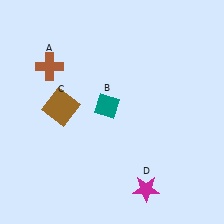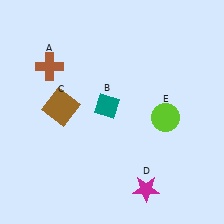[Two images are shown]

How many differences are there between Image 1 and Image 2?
There is 1 difference between the two images.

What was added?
A lime circle (E) was added in Image 2.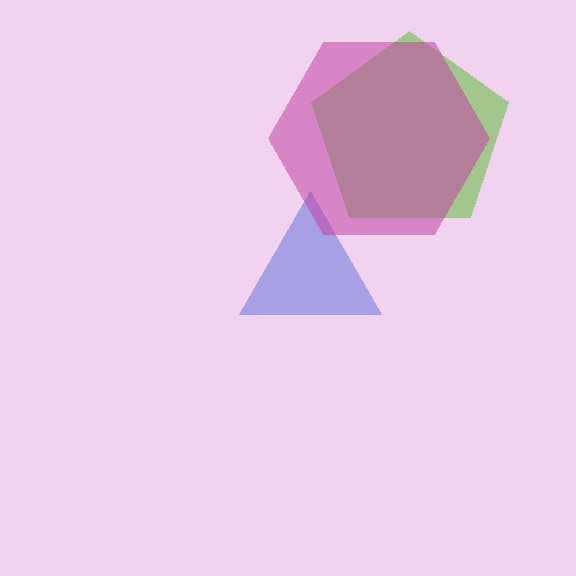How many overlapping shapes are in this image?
There are 3 overlapping shapes in the image.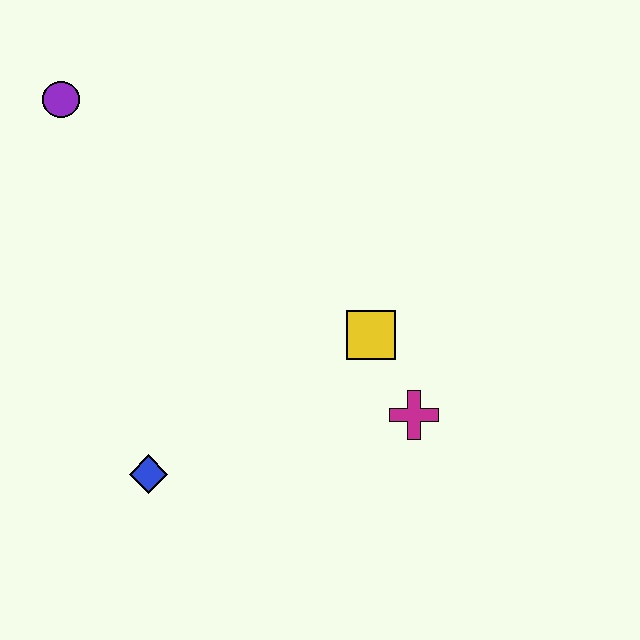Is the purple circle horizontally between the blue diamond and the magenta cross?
No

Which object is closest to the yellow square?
The magenta cross is closest to the yellow square.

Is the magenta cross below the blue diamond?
No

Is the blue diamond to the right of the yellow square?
No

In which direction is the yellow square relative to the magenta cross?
The yellow square is above the magenta cross.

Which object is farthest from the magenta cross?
The purple circle is farthest from the magenta cross.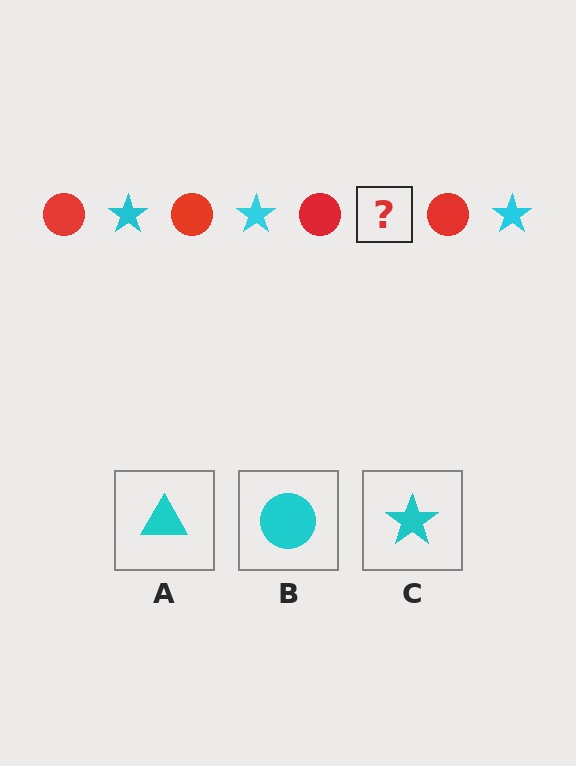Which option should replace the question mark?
Option C.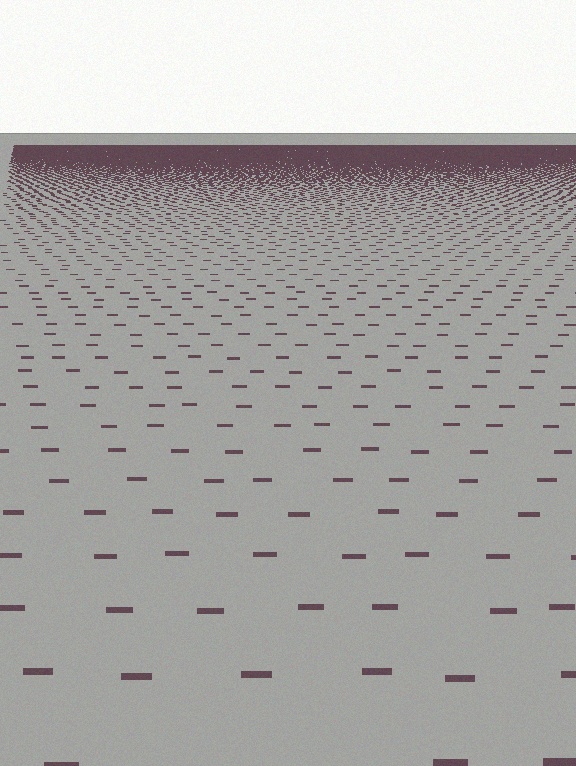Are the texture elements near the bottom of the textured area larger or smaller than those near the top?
Larger. Near the bottom, elements are closer to the viewer and appear at a bigger on-screen size.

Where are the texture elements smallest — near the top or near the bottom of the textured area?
Near the top.